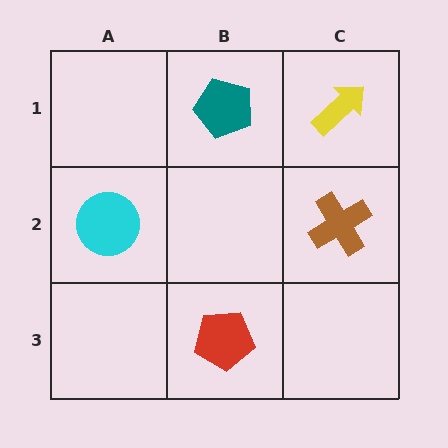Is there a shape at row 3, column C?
No, that cell is empty.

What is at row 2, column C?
A brown cross.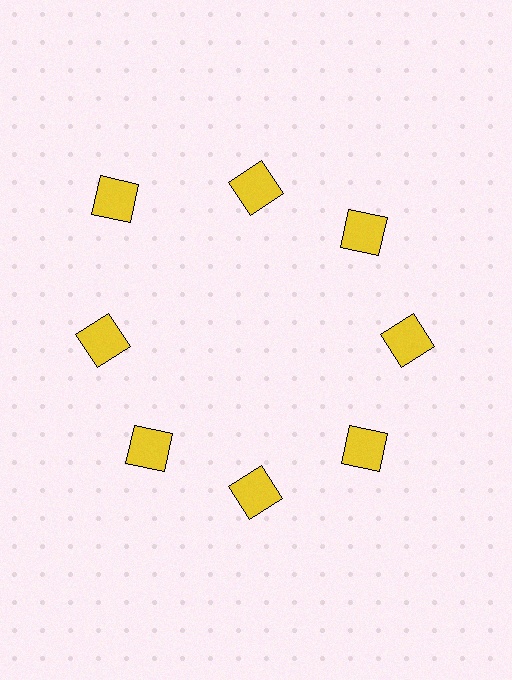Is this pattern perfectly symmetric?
No. The 8 yellow squares are arranged in a ring, but one element near the 10 o'clock position is pushed outward from the center, breaking the 8-fold rotational symmetry.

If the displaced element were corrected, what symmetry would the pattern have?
It would have 8-fold rotational symmetry — the pattern would map onto itself every 45 degrees.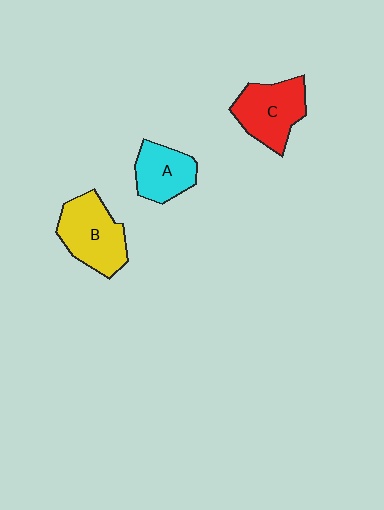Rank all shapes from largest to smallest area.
From largest to smallest: B (yellow), C (red), A (cyan).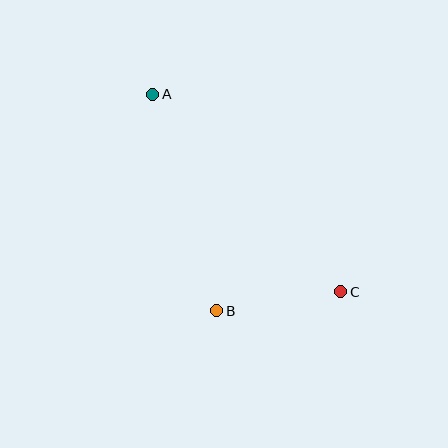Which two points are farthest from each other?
Points A and C are farthest from each other.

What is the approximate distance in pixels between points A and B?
The distance between A and B is approximately 226 pixels.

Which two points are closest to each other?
Points B and C are closest to each other.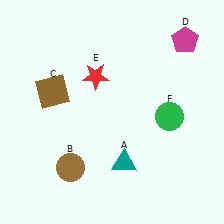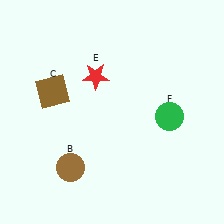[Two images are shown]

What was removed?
The magenta pentagon (D), the teal triangle (A) were removed in Image 2.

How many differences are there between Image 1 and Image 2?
There are 2 differences between the two images.